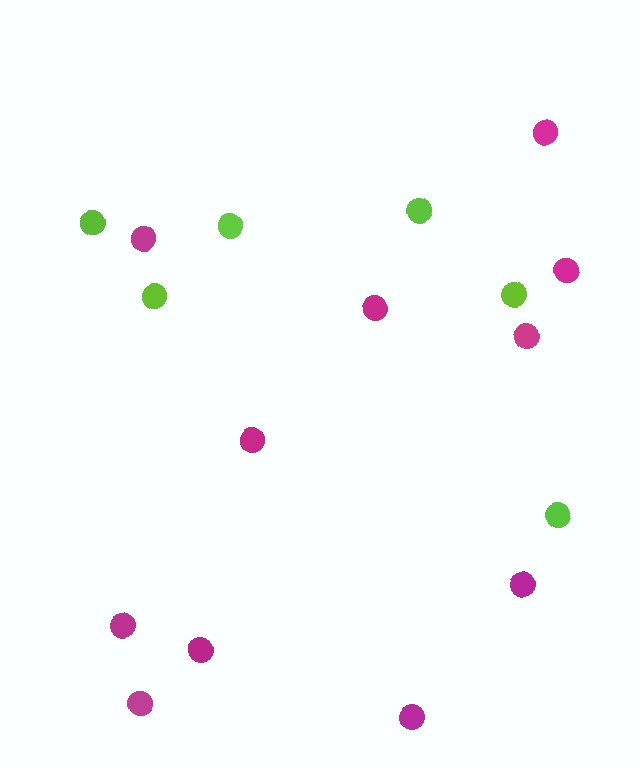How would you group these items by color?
There are 2 groups: one group of lime circles (6) and one group of magenta circles (11).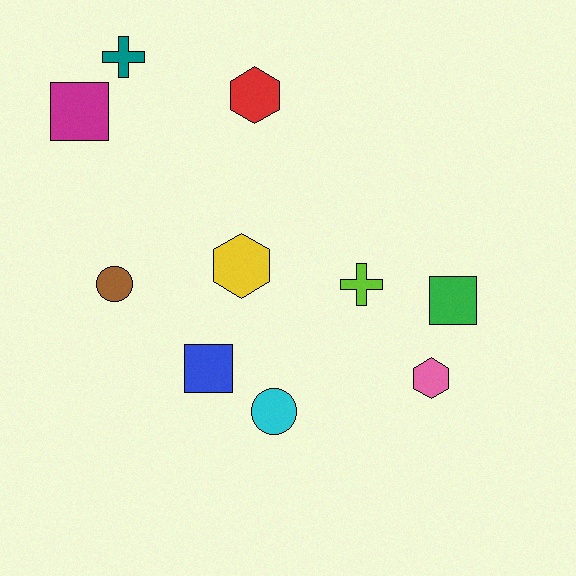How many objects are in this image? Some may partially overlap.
There are 10 objects.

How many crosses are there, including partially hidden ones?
There are 2 crosses.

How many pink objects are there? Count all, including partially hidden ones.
There is 1 pink object.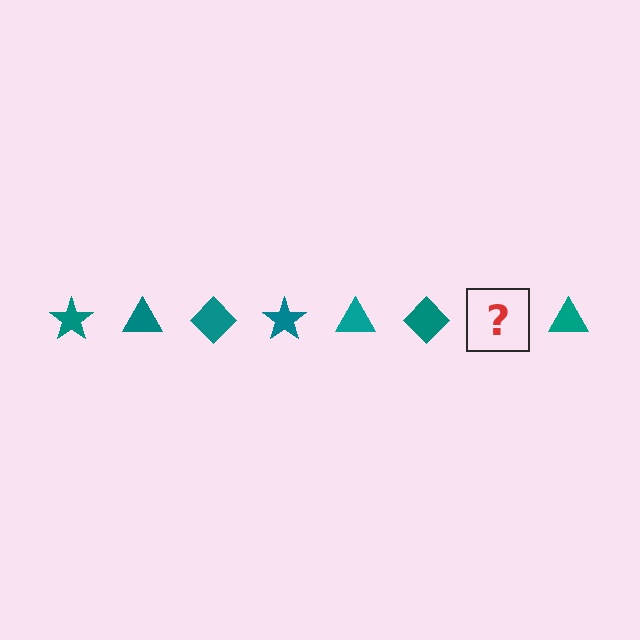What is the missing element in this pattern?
The missing element is a teal star.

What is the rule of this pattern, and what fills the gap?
The rule is that the pattern cycles through star, triangle, diamond shapes in teal. The gap should be filled with a teal star.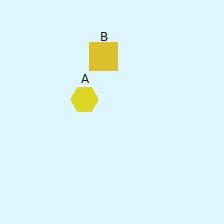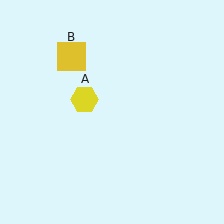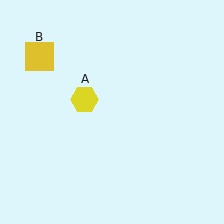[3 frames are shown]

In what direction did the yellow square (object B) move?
The yellow square (object B) moved left.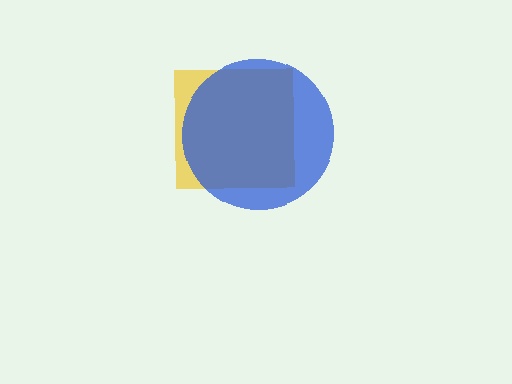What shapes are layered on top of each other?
The layered shapes are: a yellow square, a blue circle.